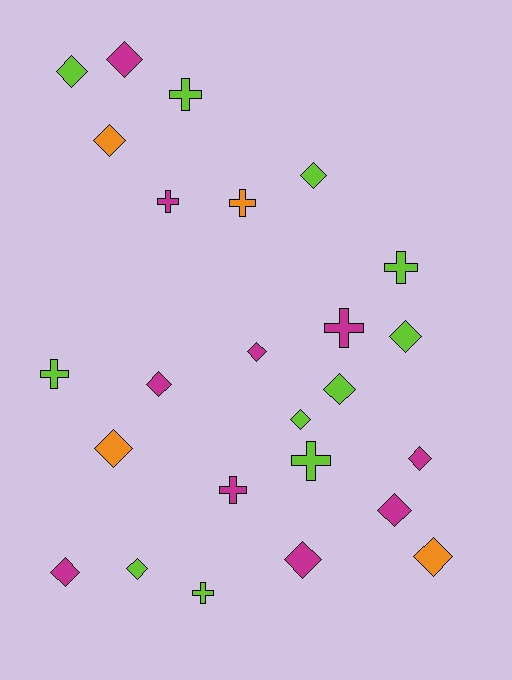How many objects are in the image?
There are 25 objects.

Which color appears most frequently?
Lime, with 11 objects.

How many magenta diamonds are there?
There are 7 magenta diamonds.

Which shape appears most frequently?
Diamond, with 16 objects.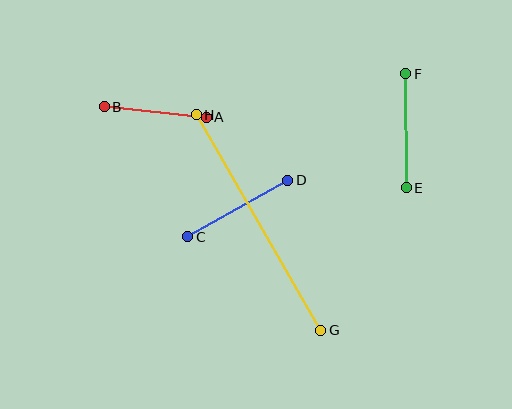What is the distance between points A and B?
The distance is approximately 102 pixels.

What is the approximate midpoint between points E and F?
The midpoint is at approximately (406, 131) pixels.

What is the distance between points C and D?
The distance is approximately 115 pixels.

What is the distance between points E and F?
The distance is approximately 114 pixels.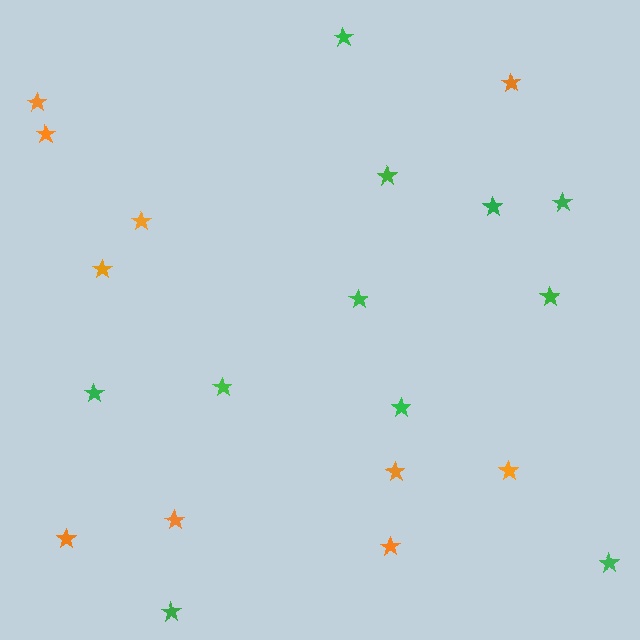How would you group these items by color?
There are 2 groups: one group of green stars (11) and one group of orange stars (10).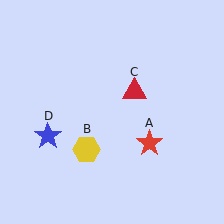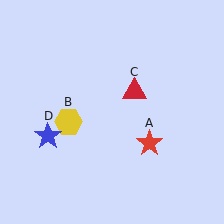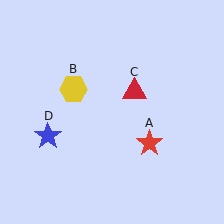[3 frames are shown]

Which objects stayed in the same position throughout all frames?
Red star (object A) and red triangle (object C) and blue star (object D) remained stationary.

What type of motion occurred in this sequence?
The yellow hexagon (object B) rotated clockwise around the center of the scene.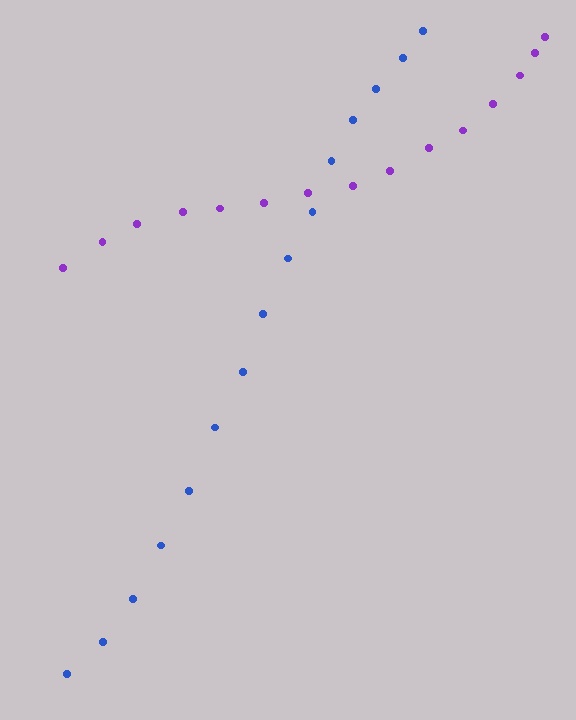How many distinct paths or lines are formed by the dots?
There are 2 distinct paths.